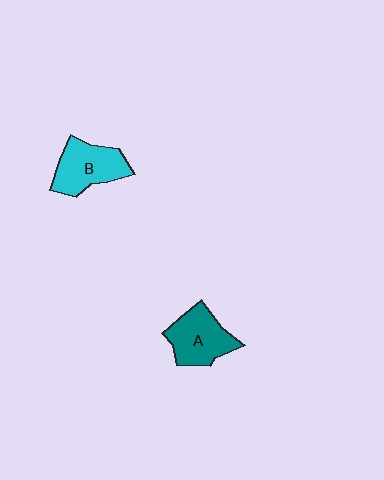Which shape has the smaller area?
Shape A (teal).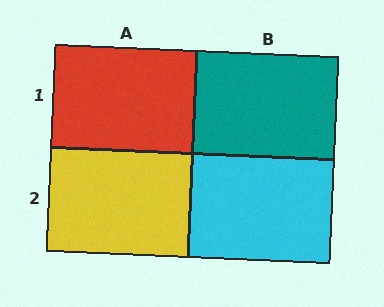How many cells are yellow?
1 cell is yellow.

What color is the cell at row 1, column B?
Teal.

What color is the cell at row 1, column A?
Red.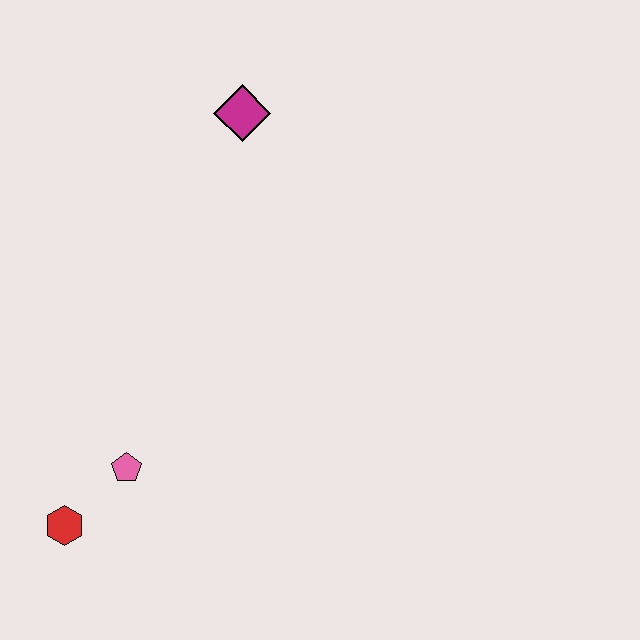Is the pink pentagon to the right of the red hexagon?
Yes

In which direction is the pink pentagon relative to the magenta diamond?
The pink pentagon is below the magenta diamond.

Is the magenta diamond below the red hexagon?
No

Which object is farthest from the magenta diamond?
The red hexagon is farthest from the magenta diamond.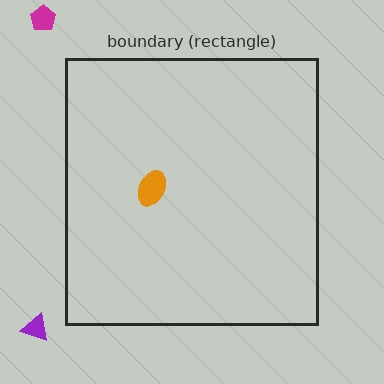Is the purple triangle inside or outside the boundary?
Outside.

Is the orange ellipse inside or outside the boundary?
Inside.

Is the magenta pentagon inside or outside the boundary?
Outside.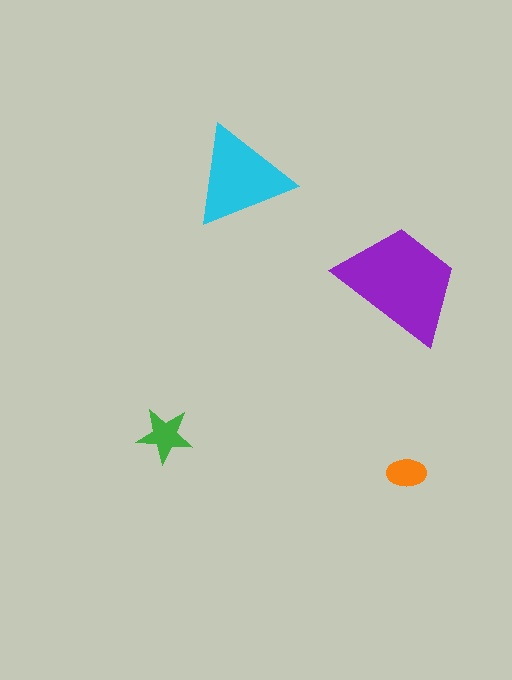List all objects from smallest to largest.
The orange ellipse, the green star, the cyan triangle, the purple trapezoid.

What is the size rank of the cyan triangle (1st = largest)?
2nd.